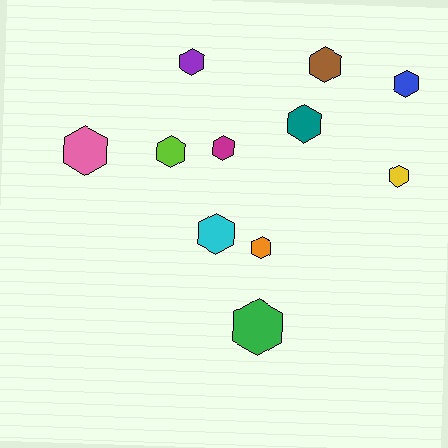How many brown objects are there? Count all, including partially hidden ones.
There is 1 brown object.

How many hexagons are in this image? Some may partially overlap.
There are 11 hexagons.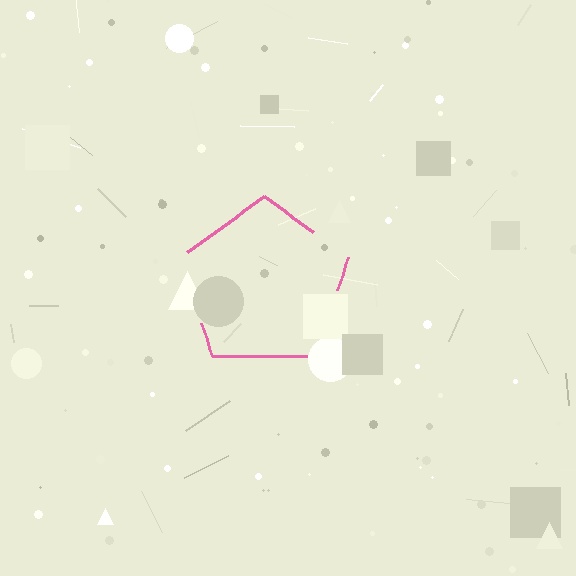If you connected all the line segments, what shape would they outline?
They would outline a pentagon.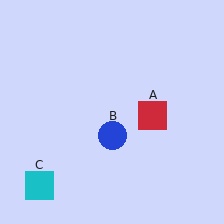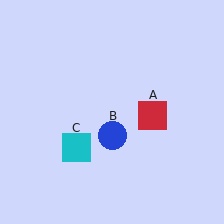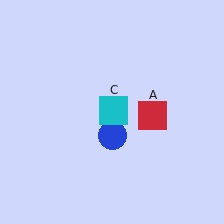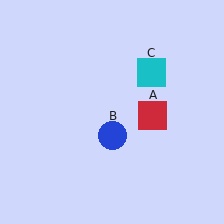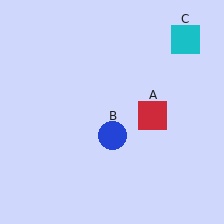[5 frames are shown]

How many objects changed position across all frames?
1 object changed position: cyan square (object C).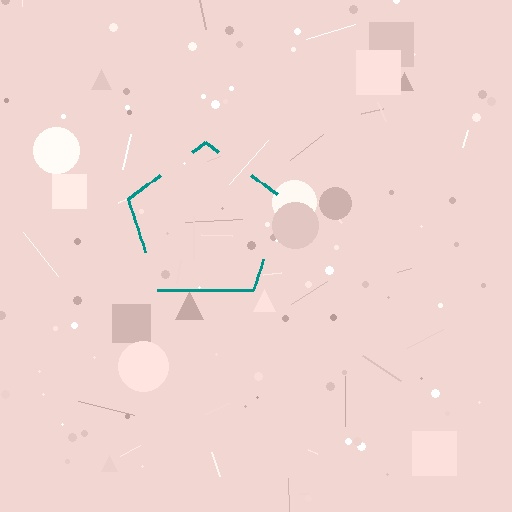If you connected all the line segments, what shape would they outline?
They would outline a pentagon.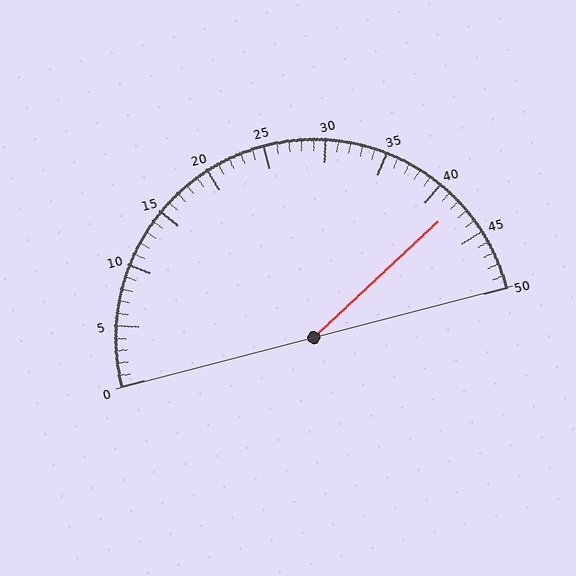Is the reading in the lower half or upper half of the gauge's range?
The reading is in the upper half of the range (0 to 50).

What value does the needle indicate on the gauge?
The needle indicates approximately 42.